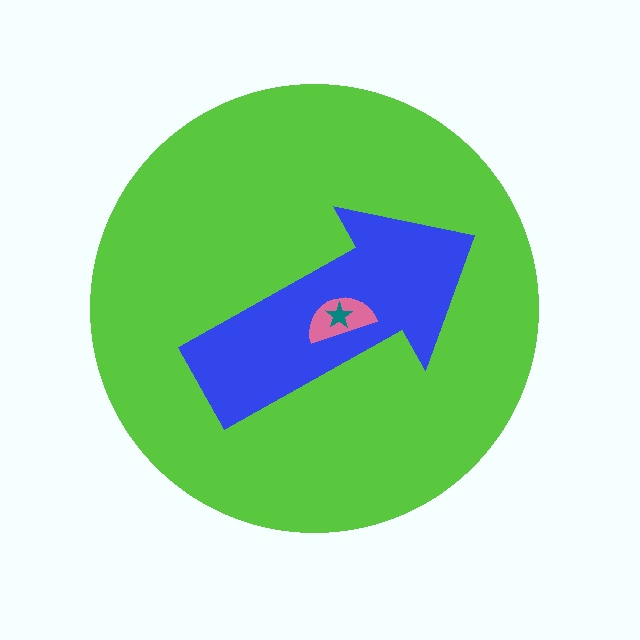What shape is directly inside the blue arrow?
The pink semicircle.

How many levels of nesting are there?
4.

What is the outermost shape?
The lime circle.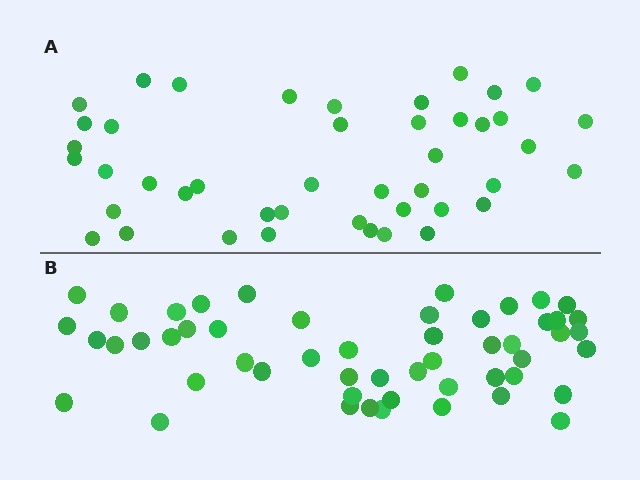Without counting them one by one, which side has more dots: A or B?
Region B (the bottom region) has more dots.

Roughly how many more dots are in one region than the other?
Region B has roughly 8 or so more dots than region A.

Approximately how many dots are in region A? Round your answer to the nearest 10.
About 40 dots. (The exact count is 44, which rounds to 40.)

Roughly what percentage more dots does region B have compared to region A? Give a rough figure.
About 20% more.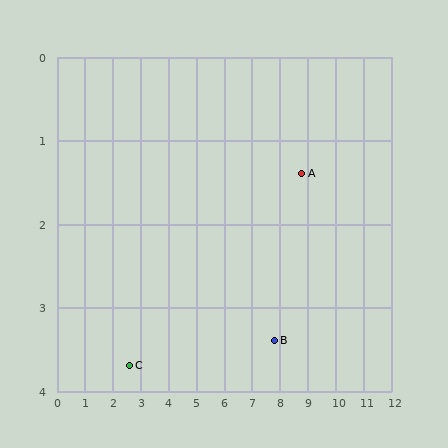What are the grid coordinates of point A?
Point A is at approximately (8.8, 1.4).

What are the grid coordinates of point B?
Point B is at approximately (7.8, 3.4).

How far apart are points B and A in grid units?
Points B and A are about 2.2 grid units apart.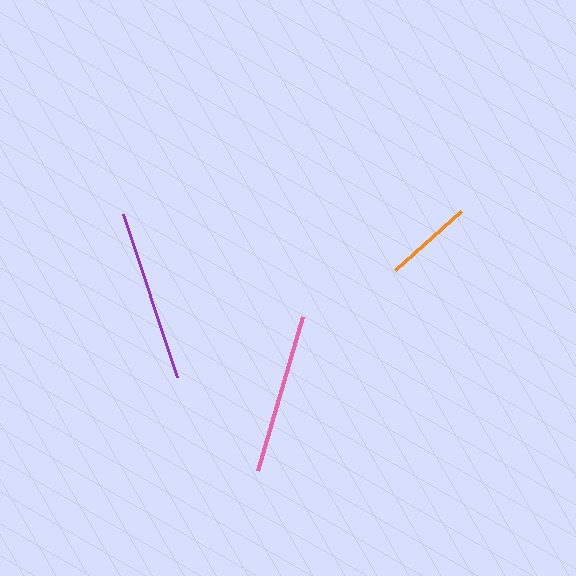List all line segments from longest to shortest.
From longest to shortest: purple, pink, orange.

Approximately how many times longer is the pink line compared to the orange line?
The pink line is approximately 1.8 times the length of the orange line.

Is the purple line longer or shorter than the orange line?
The purple line is longer than the orange line.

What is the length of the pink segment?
The pink segment is approximately 160 pixels long.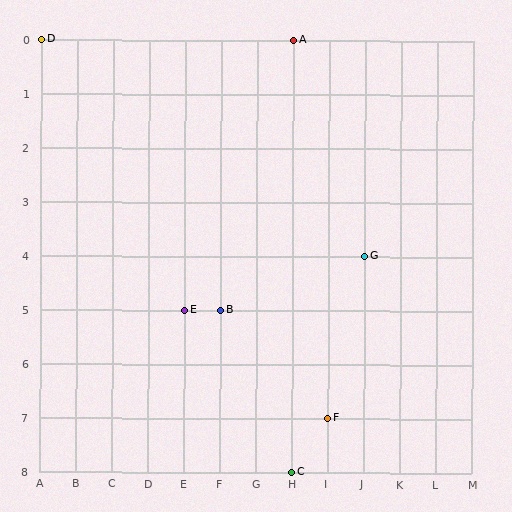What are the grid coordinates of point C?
Point C is at grid coordinates (H, 8).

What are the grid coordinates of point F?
Point F is at grid coordinates (I, 7).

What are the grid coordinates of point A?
Point A is at grid coordinates (H, 0).